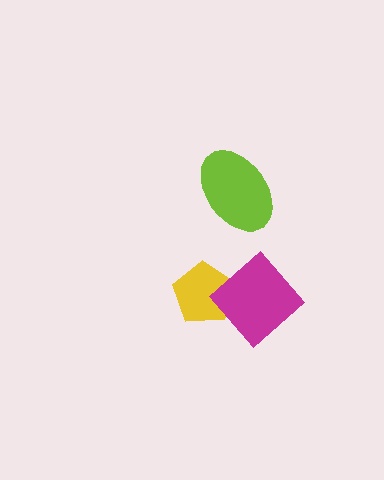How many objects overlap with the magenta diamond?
1 object overlaps with the magenta diamond.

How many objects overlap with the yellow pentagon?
1 object overlaps with the yellow pentagon.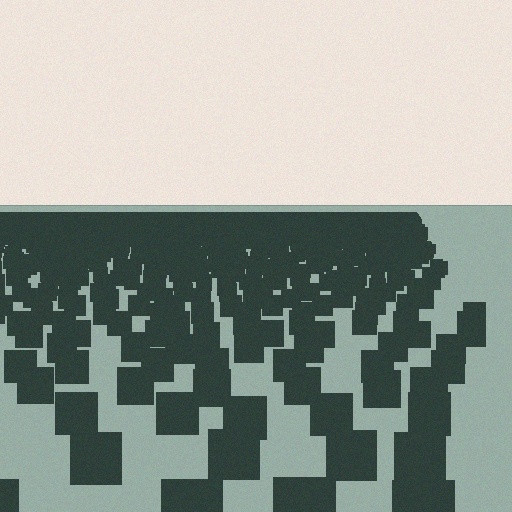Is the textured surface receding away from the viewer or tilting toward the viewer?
The surface is receding away from the viewer. Texture elements get smaller and denser toward the top.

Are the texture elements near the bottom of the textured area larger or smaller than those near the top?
Larger. Near the bottom, elements are closer to the viewer and appear at a bigger on-screen size.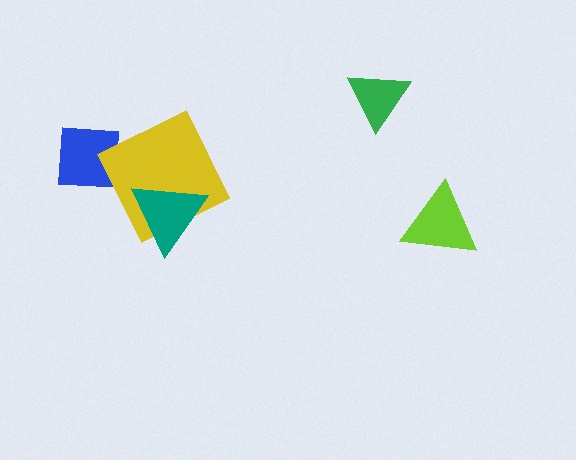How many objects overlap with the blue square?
0 objects overlap with the blue square.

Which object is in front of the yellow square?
The teal triangle is in front of the yellow square.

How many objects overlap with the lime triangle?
0 objects overlap with the lime triangle.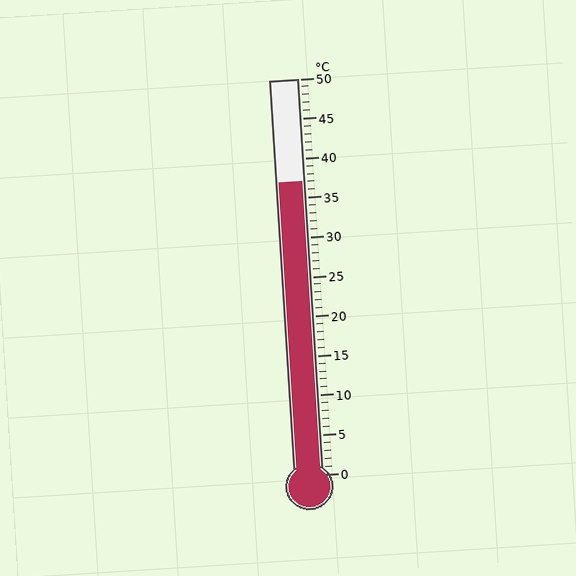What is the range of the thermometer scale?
The thermometer scale ranges from 0°C to 50°C.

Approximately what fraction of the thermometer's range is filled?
The thermometer is filled to approximately 75% of its range.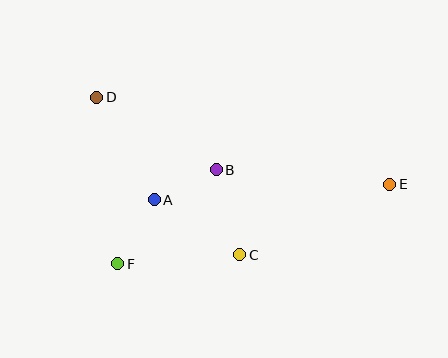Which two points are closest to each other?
Points A and B are closest to each other.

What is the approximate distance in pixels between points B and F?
The distance between B and F is approximately 136 pixels.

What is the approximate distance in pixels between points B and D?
The distance between B and D is approximately 140 pixels.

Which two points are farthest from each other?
Points D and E are farthest from each other.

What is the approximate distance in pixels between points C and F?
The distance between C and F is approximately 122 pixels.